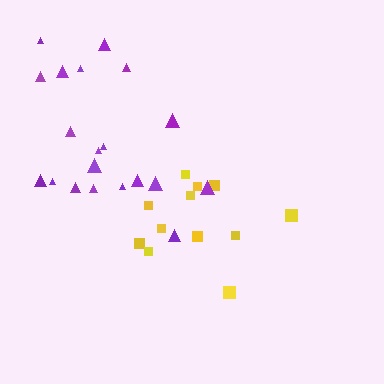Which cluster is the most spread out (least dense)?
Purple.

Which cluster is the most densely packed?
Yellow.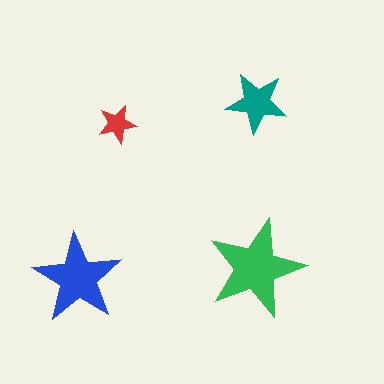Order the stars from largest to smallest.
the green one, the blue one, the teal one, the red one.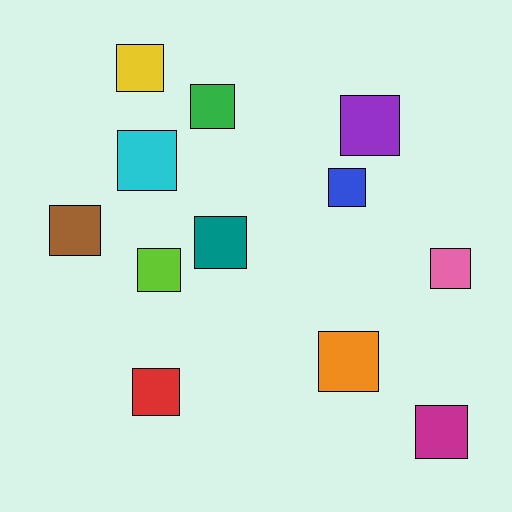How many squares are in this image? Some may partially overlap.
There are 12 squares.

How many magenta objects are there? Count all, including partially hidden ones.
There is 1 magenta object.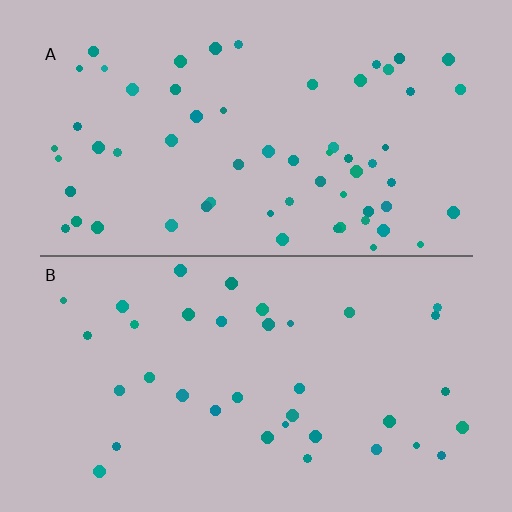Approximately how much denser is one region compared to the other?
Approximately 1.7× — region A over region B.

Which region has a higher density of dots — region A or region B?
A (the top).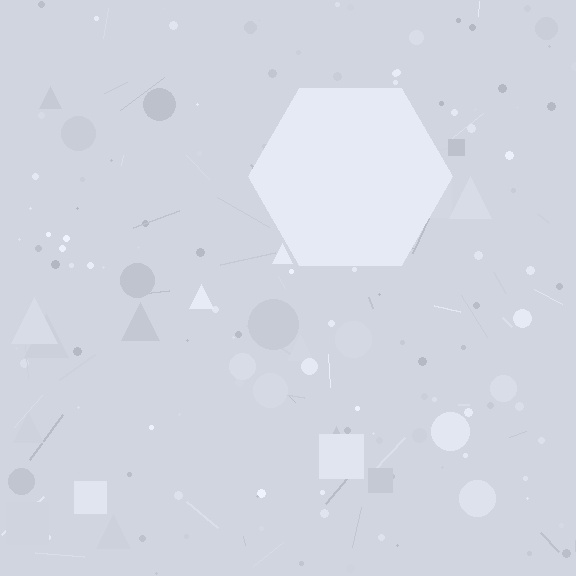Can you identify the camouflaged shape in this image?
The camouflaged shape is a hexagon.